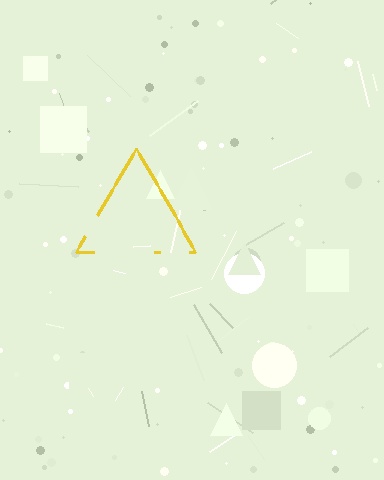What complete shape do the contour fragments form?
The contour fragments form a triangle.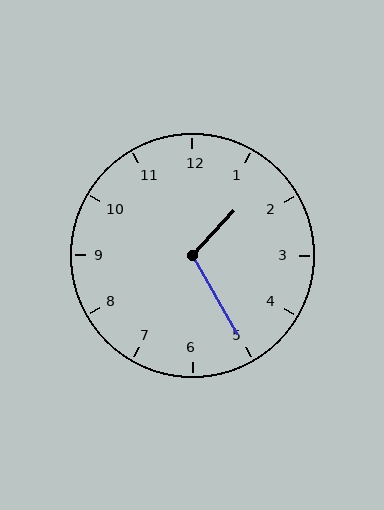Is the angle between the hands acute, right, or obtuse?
It is obtuse.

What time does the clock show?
1:25.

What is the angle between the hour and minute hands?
Approximately 108 degrees.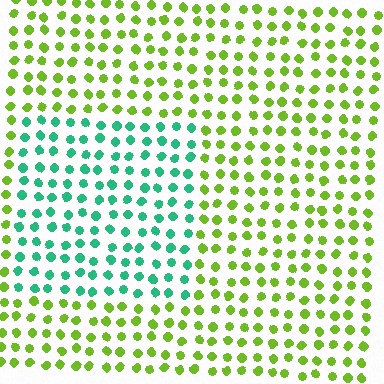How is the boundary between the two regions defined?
The boundary is defined purely by a slight shift in hue (about 65 degrees). Spacing, size, and orientation are identical on both sides.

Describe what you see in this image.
The image is filled with small lime elements in a uniform arrangement. A rectangle-shaped region is visible where the elements are tinted to a slightly different hue, forming a subtle color boundary.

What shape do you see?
I see a rectangle.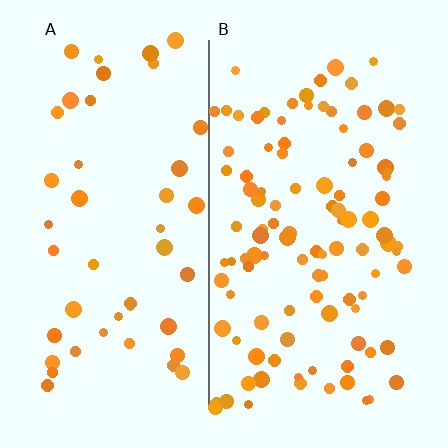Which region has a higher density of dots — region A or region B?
B (the right).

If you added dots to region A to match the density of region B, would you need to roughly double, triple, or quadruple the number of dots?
Approximately double.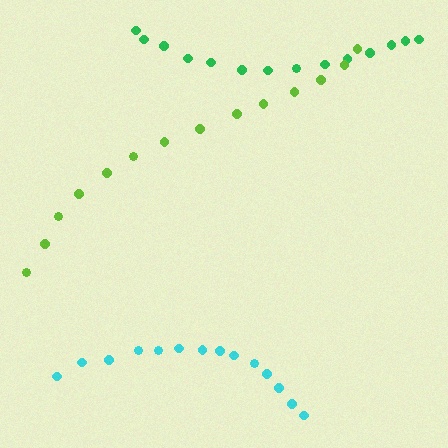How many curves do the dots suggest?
There are 3 distinct paths.